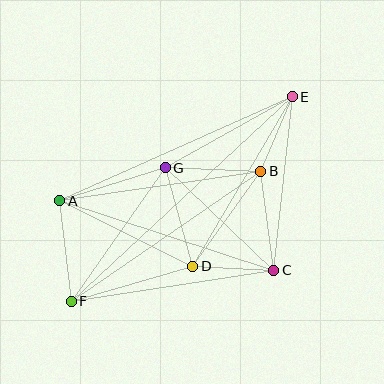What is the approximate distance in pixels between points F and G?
The distance between F and G is approximately 163 pixels.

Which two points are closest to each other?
Points B and E are closest to each other.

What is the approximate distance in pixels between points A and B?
The distance between A and B is approximately 203 pixels.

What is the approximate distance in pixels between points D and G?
The distance between D and G is approximately 102 pixels.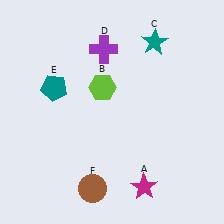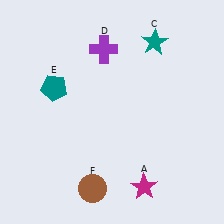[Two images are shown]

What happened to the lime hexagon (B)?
The lime hexagon (B) was removed in Image 2. It was in the top-left area of Image 1.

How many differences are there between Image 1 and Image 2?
There is 1 difference between the two images.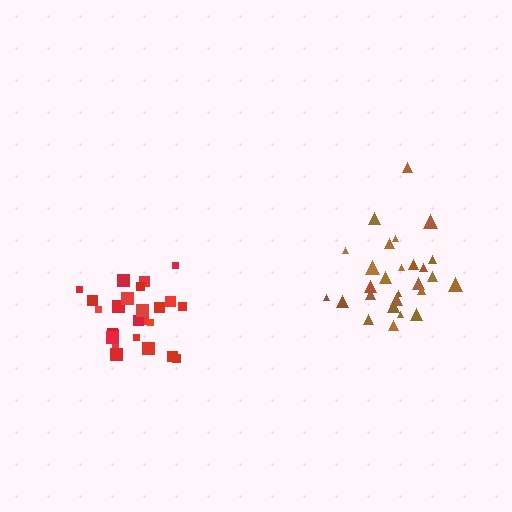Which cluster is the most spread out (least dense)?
Brown.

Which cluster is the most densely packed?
Red.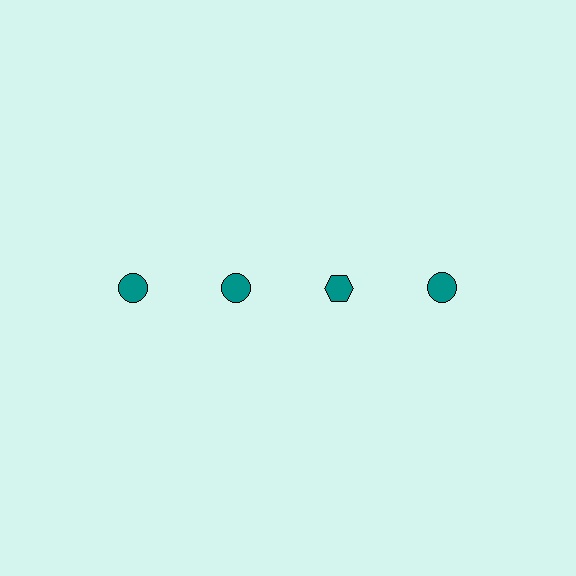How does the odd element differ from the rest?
It has a different shape: hexagon instead of circle.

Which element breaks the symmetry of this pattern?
The teal hexagon in the top row, center column breaks the symmetry. All other shapes are teal circles.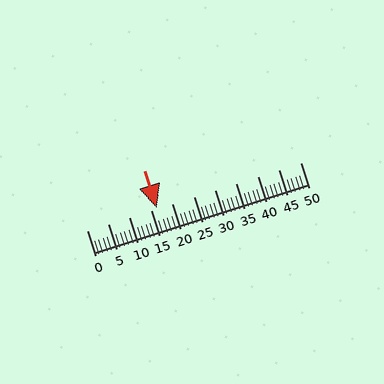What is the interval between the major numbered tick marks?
The major tick marks are spaced 5 units apart.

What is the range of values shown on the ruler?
The ruler shows values from 0 to 50.